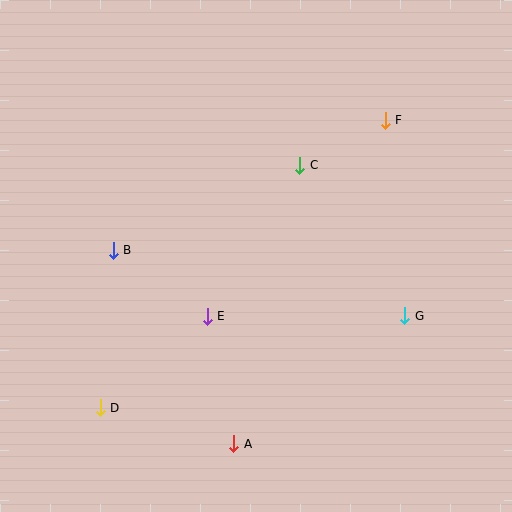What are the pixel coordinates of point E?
Point E is at (207, 316).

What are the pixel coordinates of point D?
Point D is at (100, 408).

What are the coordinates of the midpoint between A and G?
The midpoint between A and G is at (319, 380).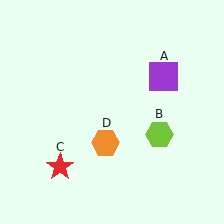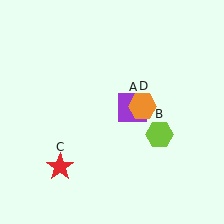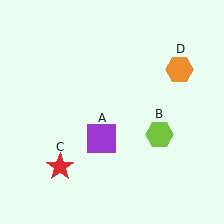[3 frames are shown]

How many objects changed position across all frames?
2 objects changed position: purple square (object A), orange hexagon (object D).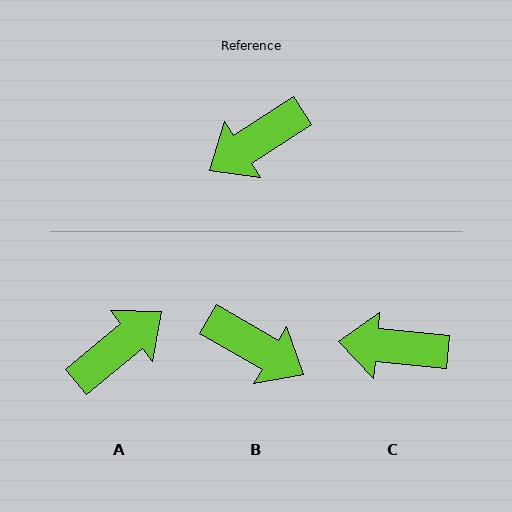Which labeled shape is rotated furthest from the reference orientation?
A, about 173 degrees away.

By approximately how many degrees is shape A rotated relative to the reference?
Approximately 173 degrees clockwise.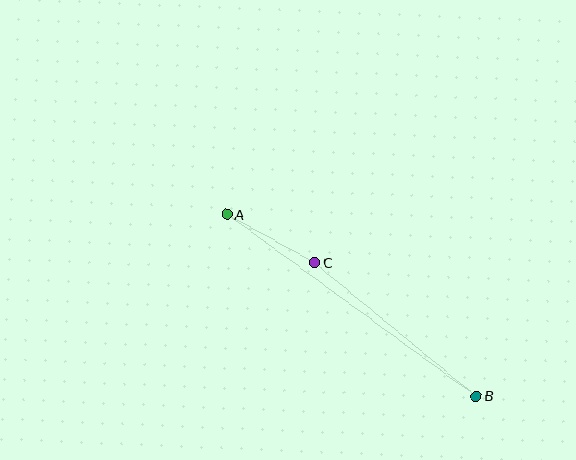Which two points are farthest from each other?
Points A and B are farthest from each other.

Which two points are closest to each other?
Points A and C are closest to each other.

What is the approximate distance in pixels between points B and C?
The distance between B and C is approximately 210 pixels.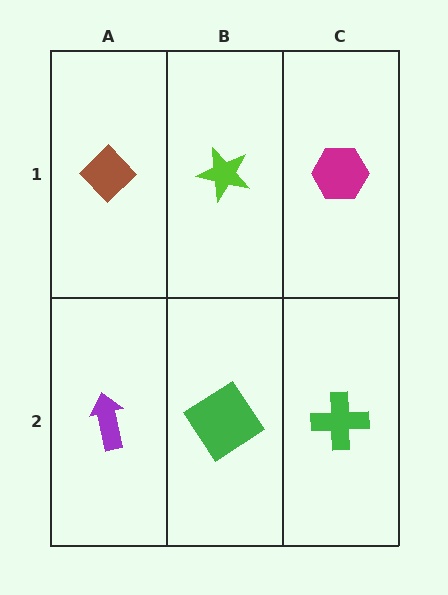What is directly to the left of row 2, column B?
A purple arrow.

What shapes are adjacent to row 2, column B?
A lime star (row 1, column B), a purple arrow (row 2, column A), a green cross (row 2, column C).